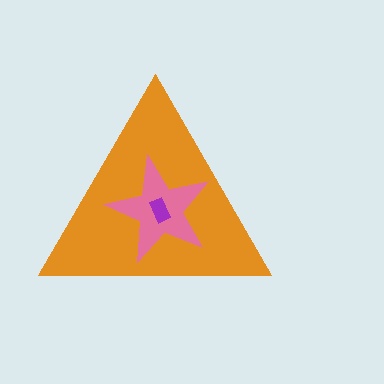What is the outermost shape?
The orange triangle.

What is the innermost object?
The purple rectangle.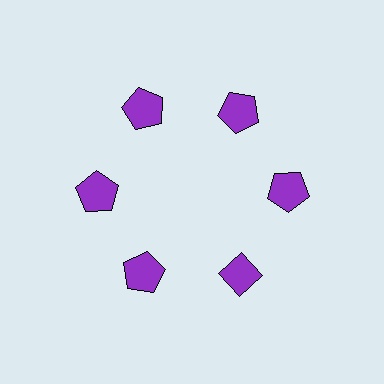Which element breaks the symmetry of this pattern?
The purple diamond at roughly the 5 o'clock position breaks the symmetry. All other shapes are purple pentagons.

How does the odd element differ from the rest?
It has a different shape: diamond instead of pentagon.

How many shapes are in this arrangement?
There are 6 shapes arranged in a ring pattern.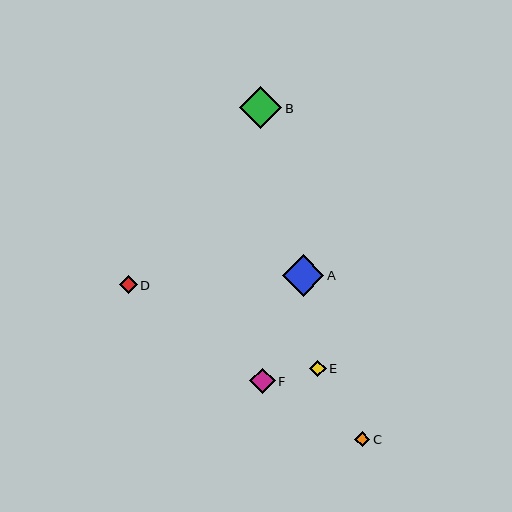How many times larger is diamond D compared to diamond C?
Diamond D is approximately 1.2 times the size of diamond C.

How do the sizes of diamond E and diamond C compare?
Diamond E and diamond C are approximately the same size.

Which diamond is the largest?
Diamond B is the largest with a size of approximately 42 pixels.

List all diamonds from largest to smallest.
From largest to smallest: B, A, F, D, E, C.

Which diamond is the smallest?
Diamond C is the smallest with a size of approximately 15 pixels.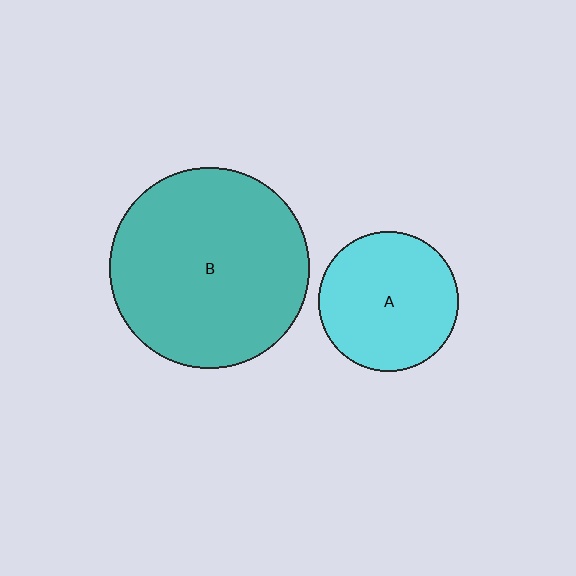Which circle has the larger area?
Circle B (teal).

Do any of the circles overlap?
No, none of the circles overlap.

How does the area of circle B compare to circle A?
Approximately 2.1 times.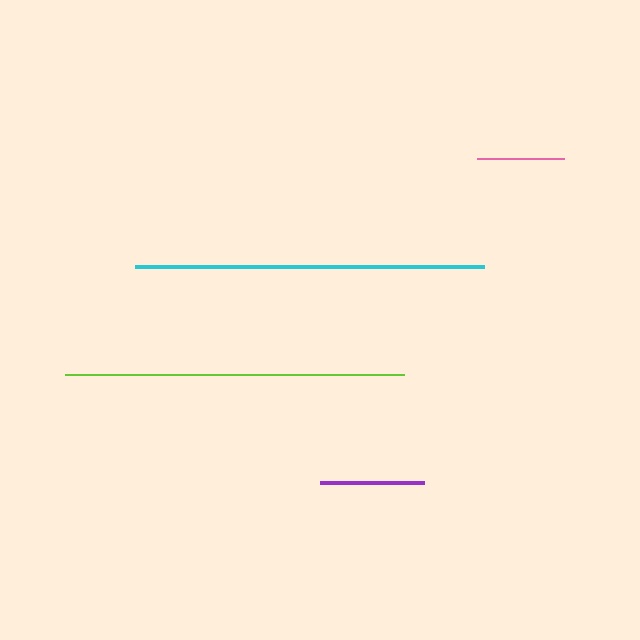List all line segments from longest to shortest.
From longest to shortest: cyan, lime, purple, pink.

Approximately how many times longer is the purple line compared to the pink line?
The purple line is approximately 1.2 times the length of the pink line.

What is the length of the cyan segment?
The cyan segment is approximately 349 pixels long.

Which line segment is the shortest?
The pink line is the shortest at approximately 87 pixels.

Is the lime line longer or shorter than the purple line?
The lime line is longer than the purple line.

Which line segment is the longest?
The cyan line is the longest at approximately 349 pixels.